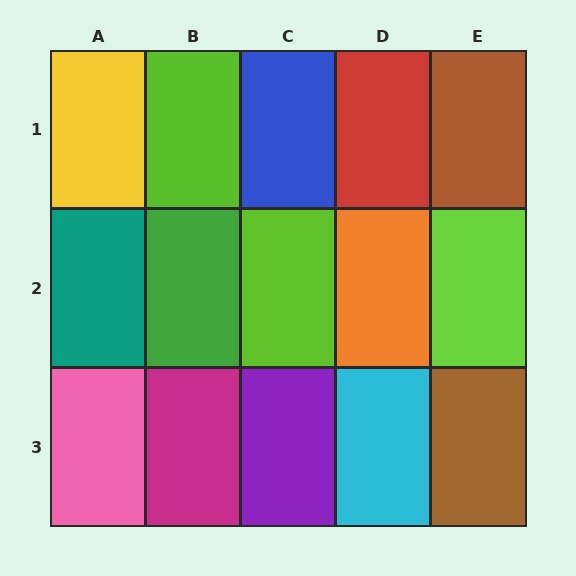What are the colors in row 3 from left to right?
Pink, magenta, purple, cyan, brown.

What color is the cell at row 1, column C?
Blue.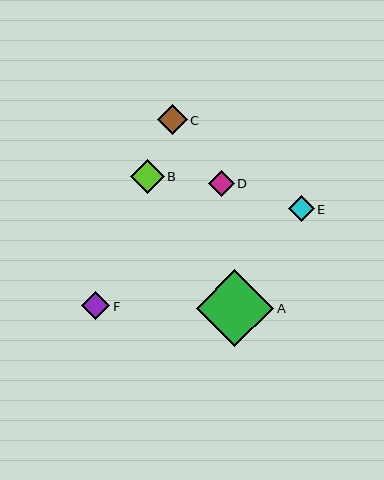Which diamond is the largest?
Diamond A is the largest with a size of approximately 77 pixels.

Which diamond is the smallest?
Diamond E is the smallest with a size of approximately 26 pixels.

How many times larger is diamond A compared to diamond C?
Diamond A is approximately 2.6 times the size of diamond C.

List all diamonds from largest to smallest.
From largest to smallest: A, B, C, F, D, E.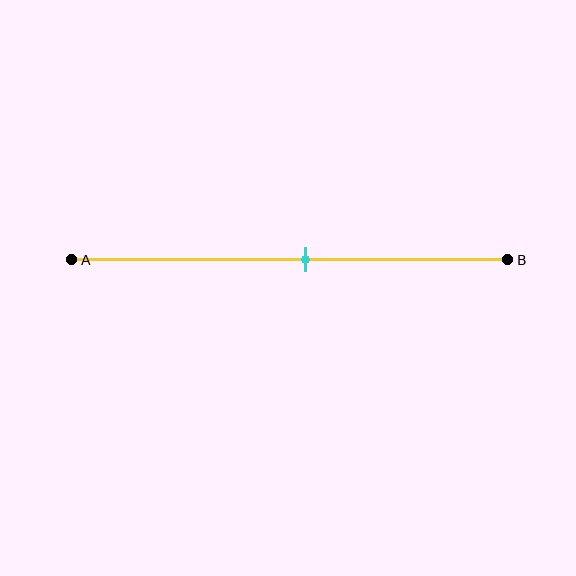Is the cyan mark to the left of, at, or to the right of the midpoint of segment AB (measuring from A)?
The cyan mark is to the right of the midpoint of segment AB.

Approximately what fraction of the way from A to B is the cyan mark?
The cyan mark is approximately 55% of the way from A to B.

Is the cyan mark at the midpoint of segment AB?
No, the mark is at about 55% from A, not at the 50% midpoint.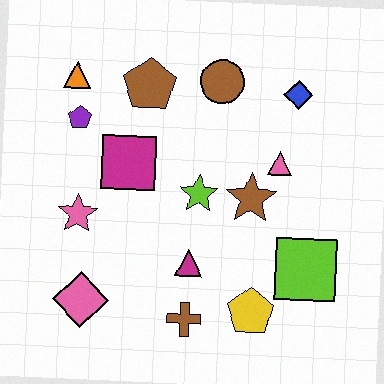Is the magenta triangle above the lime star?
No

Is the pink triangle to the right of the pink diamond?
Yes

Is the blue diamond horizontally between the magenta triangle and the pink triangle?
No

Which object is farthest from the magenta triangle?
The orange triangle is farthest from the magenta triangle.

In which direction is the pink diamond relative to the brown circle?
The pink diamond is below the brown circle.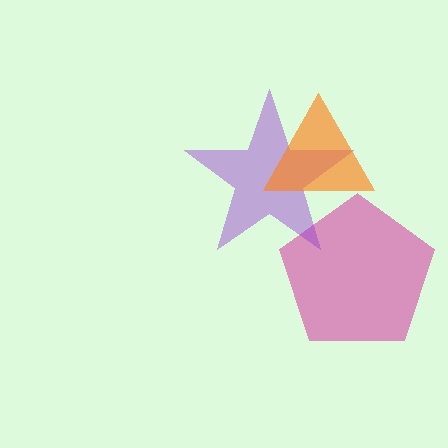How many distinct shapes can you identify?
There are 3 distinct shapes: a magenta pentagon, a purple star, an orange triangle.